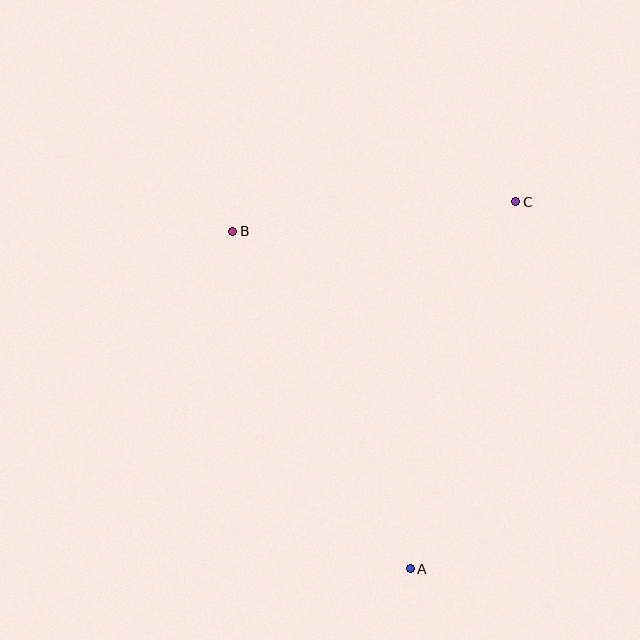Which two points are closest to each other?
Points B and C are closest to each other.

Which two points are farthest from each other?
Points A and C are farthest from each other.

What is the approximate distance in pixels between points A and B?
The distance between A and B is approximately 381 pixels.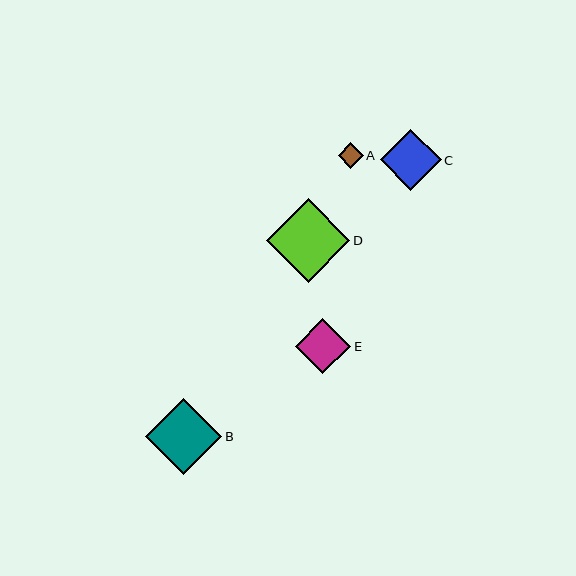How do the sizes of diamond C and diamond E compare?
Diamond C and diamond E are approximately the same size.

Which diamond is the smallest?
Diamond A is the smallest with a size of approximately 25 pixels.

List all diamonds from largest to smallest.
From largest to smallest: D, B, C, E, A.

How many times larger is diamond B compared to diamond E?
Diamond B is approximately 1.4 times the size of diamond E.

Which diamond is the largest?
Diamond D is the largest with a size of approximately 83 pixels.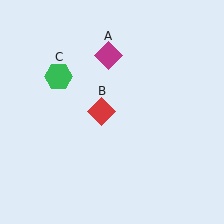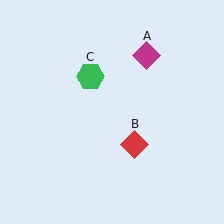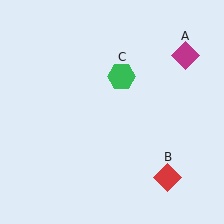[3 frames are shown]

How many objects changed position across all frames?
3 objects changed position: magenta diamond (object A), red diamond (object B), green hexagon (object C).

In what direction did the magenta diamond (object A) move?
The magenta diamond (object A) moved right.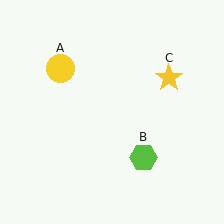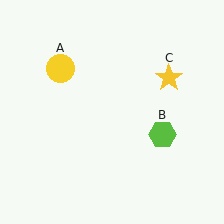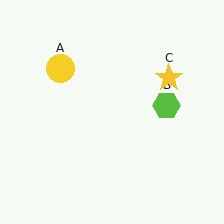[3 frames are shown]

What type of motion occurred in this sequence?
The lime hexagon (object B) rotated counterclockwise around the center of the scene.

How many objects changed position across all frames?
1 object changed position: lime hexagon (object B).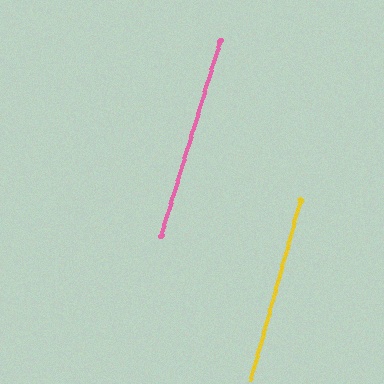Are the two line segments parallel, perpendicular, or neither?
Parallel — their directions differ by only 1.6°.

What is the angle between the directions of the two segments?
Approximately 2 degrees.